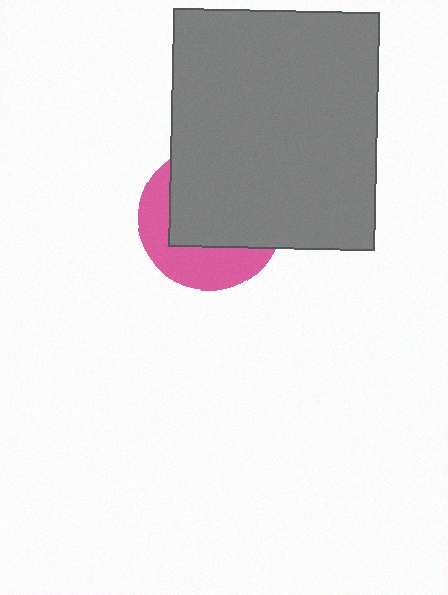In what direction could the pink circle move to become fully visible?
The pink circle could move toward the lower-left. That would shift it out from behind the gray rectangle entirely.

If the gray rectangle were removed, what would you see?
You would see the complete pink circle.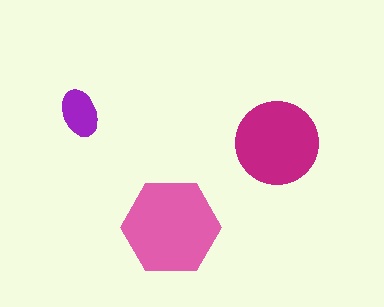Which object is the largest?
The pink hexagon.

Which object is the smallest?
The purple ellipse.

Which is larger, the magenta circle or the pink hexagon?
The pink hexagon.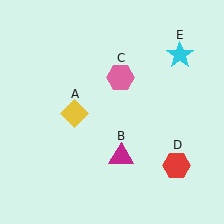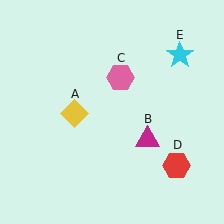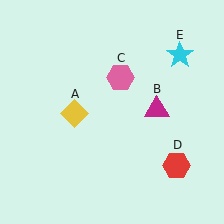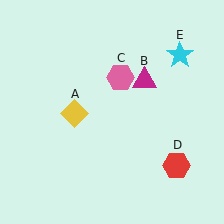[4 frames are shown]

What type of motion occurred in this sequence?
The magenta triangle (object B) rotated counterclockwise around the center of the scene.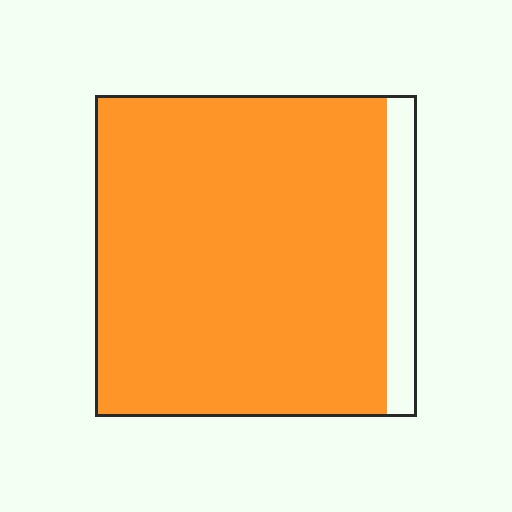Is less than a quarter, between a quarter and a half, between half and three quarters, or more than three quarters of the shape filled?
More than three quarters.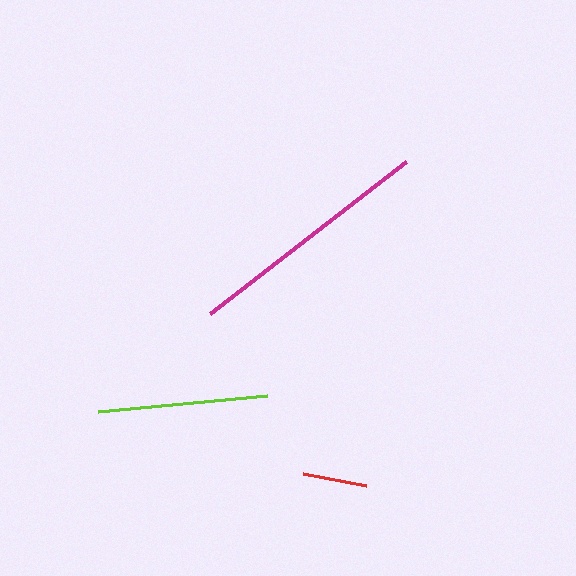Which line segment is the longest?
The magenta line is the longest at approximately 248 pixels.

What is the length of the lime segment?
The lime segment is approximately 170 pixels long.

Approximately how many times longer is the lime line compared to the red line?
The lime line is approximately 2.6 times the length of the red line.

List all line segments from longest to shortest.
From longest to shortest: magenta, lime, red.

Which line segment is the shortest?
The red line is the shortest at approximately 65 pixels.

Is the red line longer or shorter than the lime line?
The lime line is longer than the red line.